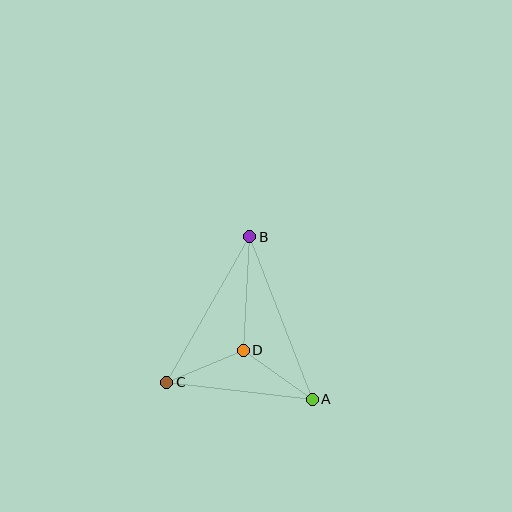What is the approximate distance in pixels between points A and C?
The distance between A and C is approximately 147 pixels.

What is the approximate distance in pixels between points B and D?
The distance between B and D is approximately 114 pixels.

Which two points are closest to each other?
Points C and D are closest to each other.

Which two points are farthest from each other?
Points A and B are farthest from each other.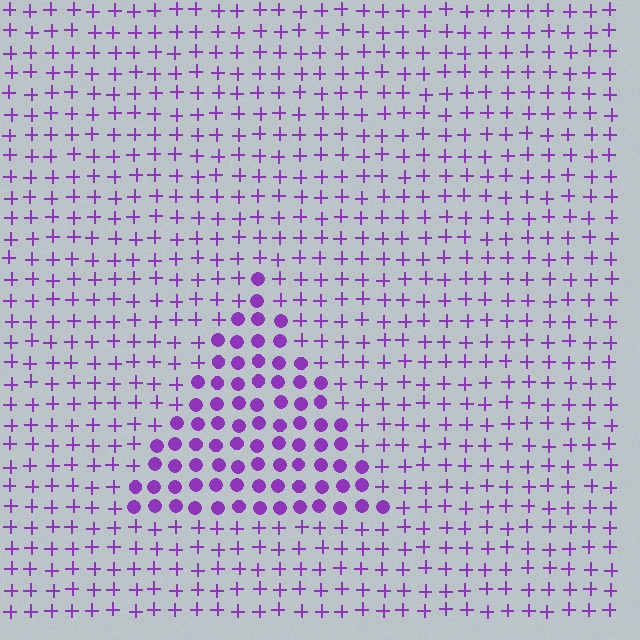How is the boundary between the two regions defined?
The boundary is defined by a change in element shape: circles inside vs. plus signs outside. All elements share the same color and spacing.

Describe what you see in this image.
The image is filled with small purple elements arranged in a uniform grid. A triangle-shaped region contains circles, while the surrounding area contains plus signs. The boundary is defined purely by the change in element shape.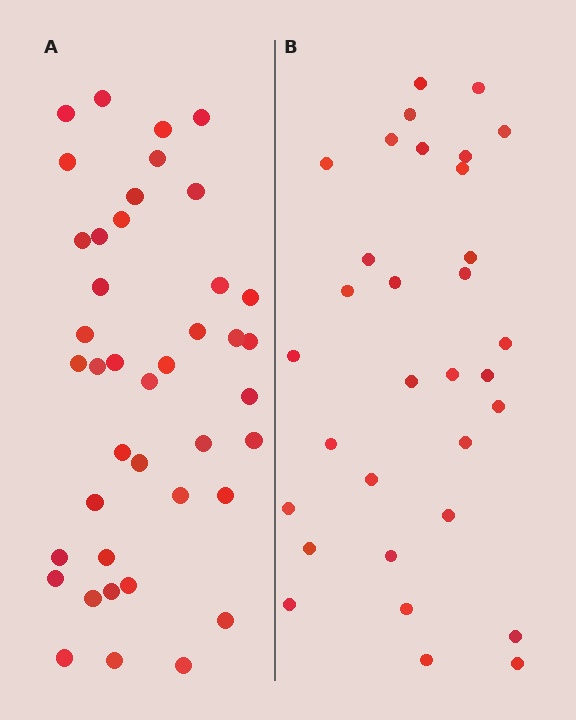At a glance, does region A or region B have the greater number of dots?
Region A (the left region) has more dots.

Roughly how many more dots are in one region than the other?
Region A has roughly 8 or so more dots than region B.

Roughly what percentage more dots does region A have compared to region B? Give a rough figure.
About 30% more.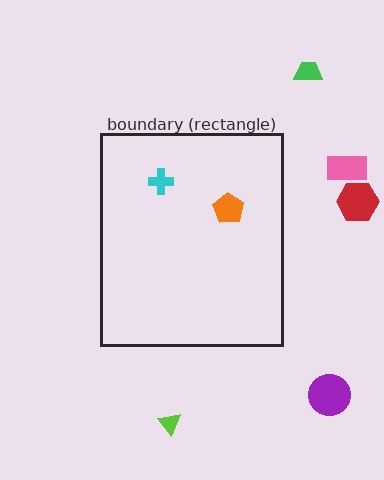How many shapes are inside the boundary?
2 inside, 5 outside.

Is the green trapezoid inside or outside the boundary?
Outside.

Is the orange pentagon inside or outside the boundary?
Inside.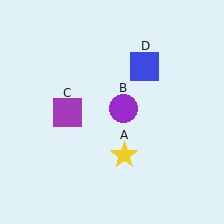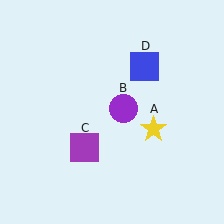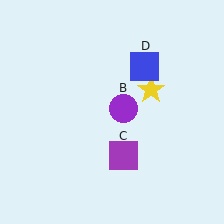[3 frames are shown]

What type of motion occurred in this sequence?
The yellow star (object A), purple square (object C) rotated counterclockwise around the center of the scene.